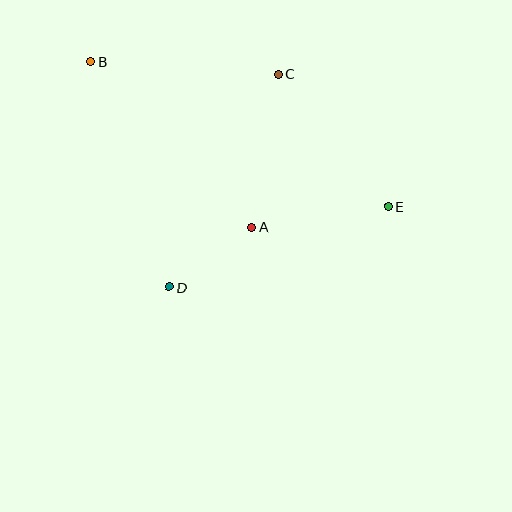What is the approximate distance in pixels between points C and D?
The distance between C and D is approximately 239 pixels.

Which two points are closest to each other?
Points A and D are closest to each other.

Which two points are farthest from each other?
Points B and E are farthest from each other.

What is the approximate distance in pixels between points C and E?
The distance between C and E is approximately 173 pixels.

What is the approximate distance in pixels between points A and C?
The distance between A and C is approximately 155 pixels.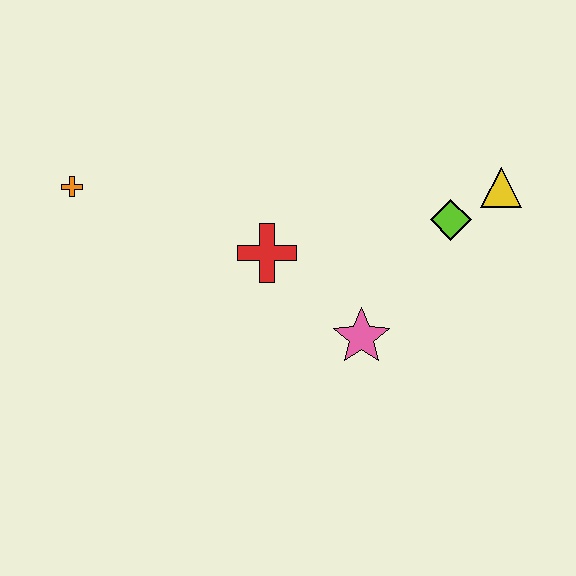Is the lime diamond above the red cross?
Yes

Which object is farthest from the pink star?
The orange cross is farthest from the pink star.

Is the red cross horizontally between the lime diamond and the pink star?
No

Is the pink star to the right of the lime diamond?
No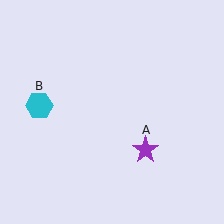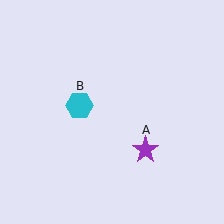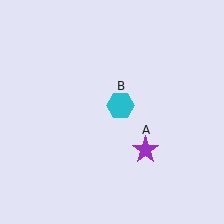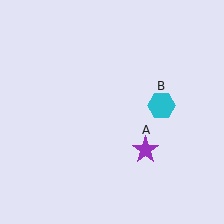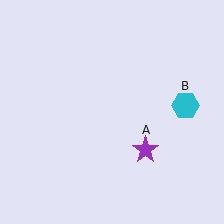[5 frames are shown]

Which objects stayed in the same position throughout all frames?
Purple star (object A) remained stationary.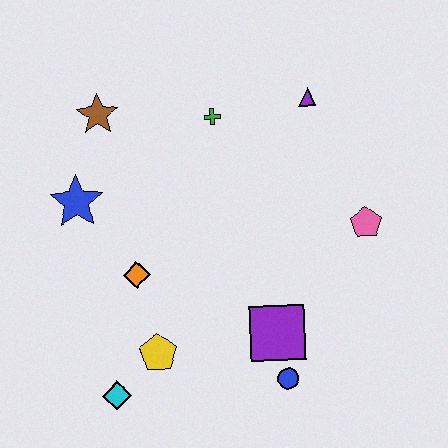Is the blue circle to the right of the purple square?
Yes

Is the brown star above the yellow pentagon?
Yes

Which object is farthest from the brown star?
The blue circle is farthest from the brown star.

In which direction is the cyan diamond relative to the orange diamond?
The cyan diamond is below the orange diamond.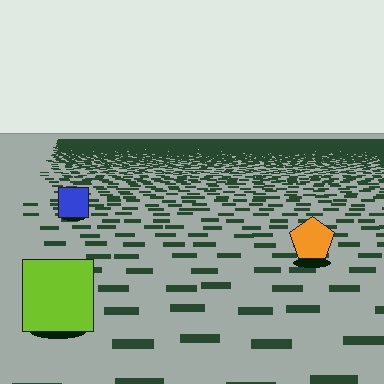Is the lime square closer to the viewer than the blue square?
Yes. The lime square is closer — you can tell from the texture gradient: the ground texture is coarser near it.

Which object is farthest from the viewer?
The blue square is farthest from the viewer. It appears smaller and the ground texture around it is denser.